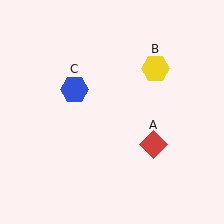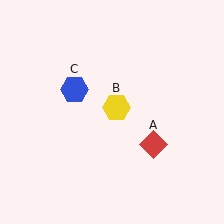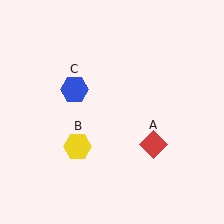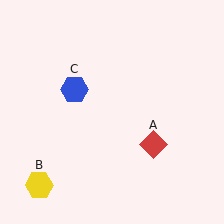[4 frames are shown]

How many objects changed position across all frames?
1 object changed position: yellow hexagon (object B).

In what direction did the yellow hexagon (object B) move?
The yellow hexagon (object B) moved down and to the left.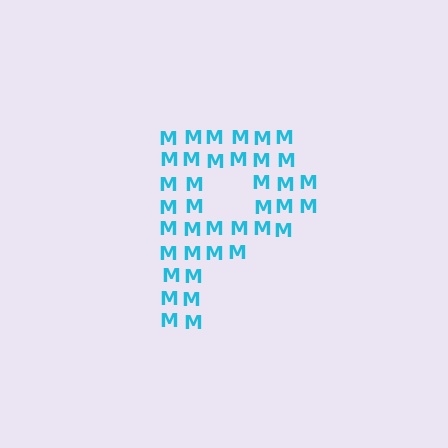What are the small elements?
The small elements are letter M's.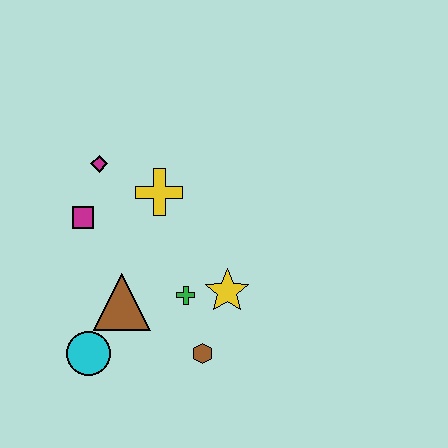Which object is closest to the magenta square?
The magenta diamond is closest to the magenta square.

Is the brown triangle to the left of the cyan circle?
No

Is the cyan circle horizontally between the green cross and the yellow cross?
No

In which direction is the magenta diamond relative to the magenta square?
The magenta diamond is above the magenta square.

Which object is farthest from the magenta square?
The brown hexagon is farthest from the magenta square.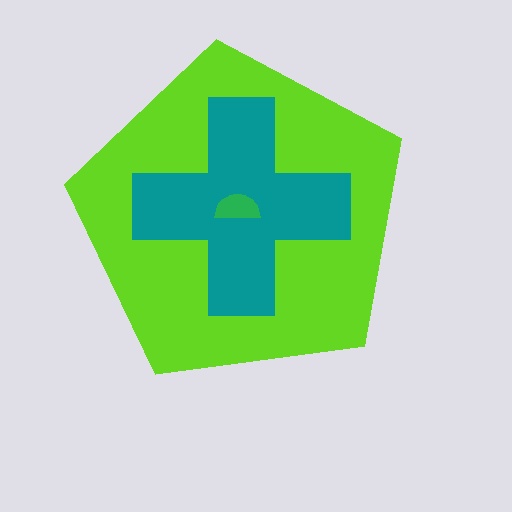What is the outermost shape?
The lime pentagon.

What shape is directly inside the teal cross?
The green semicircle.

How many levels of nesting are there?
3.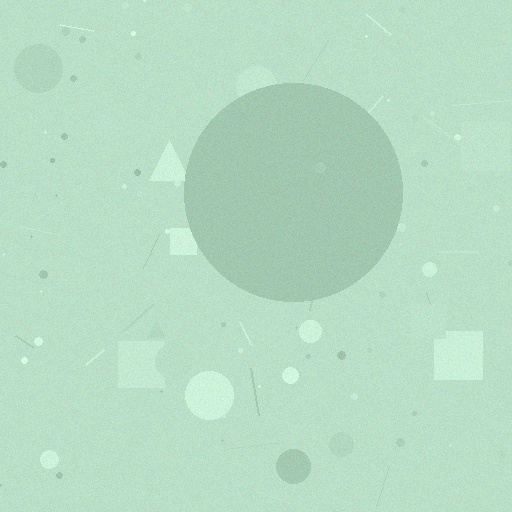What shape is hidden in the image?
A circle is hidden in the image.